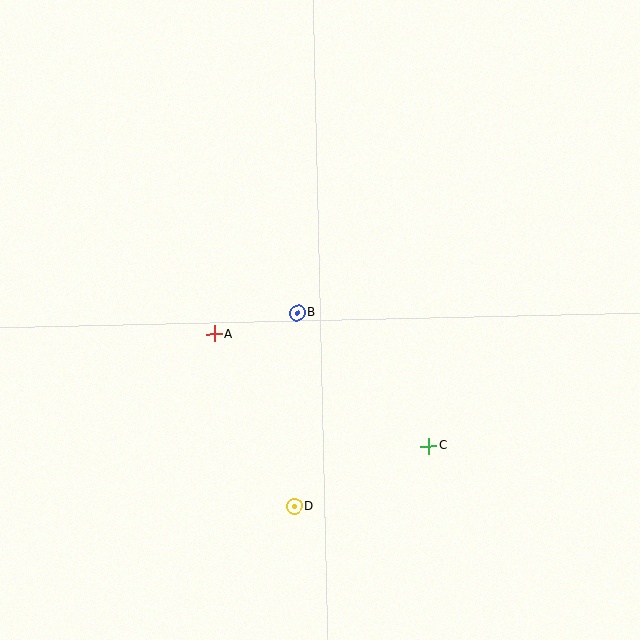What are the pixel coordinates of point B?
Point B is at (297, 313).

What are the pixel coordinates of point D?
Point D is at (295, 507).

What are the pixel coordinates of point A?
Point A is at (214, 334).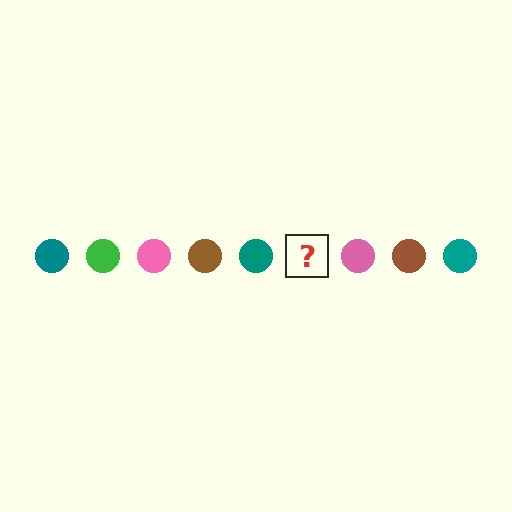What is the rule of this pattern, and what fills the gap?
The rule is that the pattern cycles through teal, green, pink, brown circles. The gap should be filled with a green circle.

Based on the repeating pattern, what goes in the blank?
The blank should be a green circle.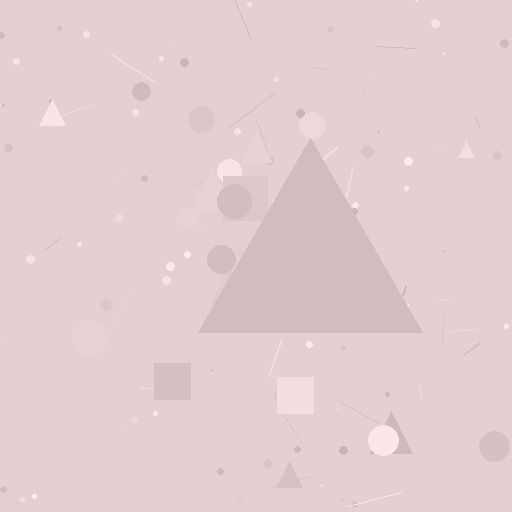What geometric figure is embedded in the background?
A triangle is embedded in the background.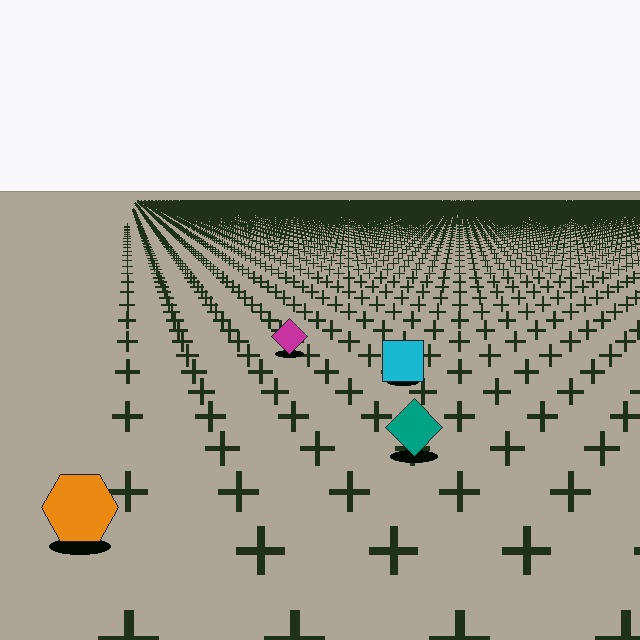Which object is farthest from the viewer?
The magenta diamond is farthest from the viewer. It appears smaller and the ground texture around it is denser.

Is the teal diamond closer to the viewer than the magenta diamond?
Yes. The teal diamond is closer — you can tell from the texture gradient: the ground texture is coarser near it.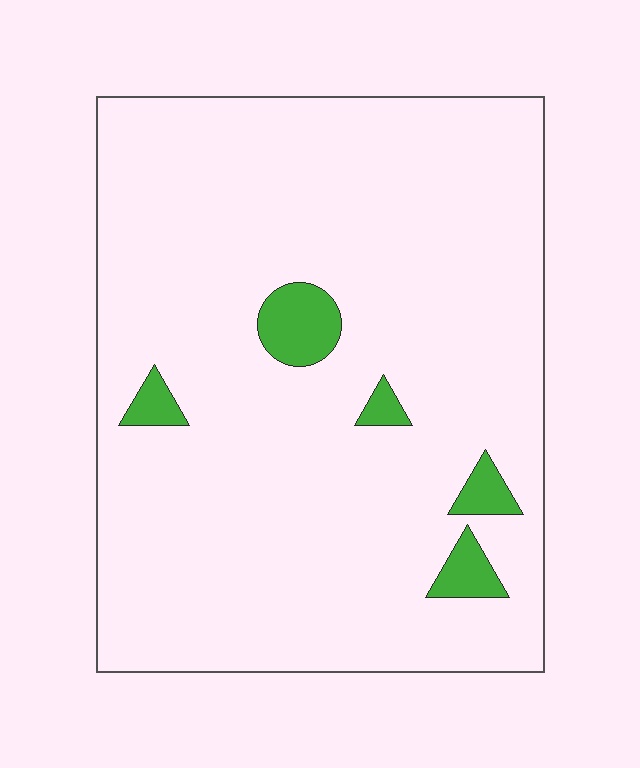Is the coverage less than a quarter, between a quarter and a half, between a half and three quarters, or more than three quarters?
Less than a quarter.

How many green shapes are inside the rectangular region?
5.